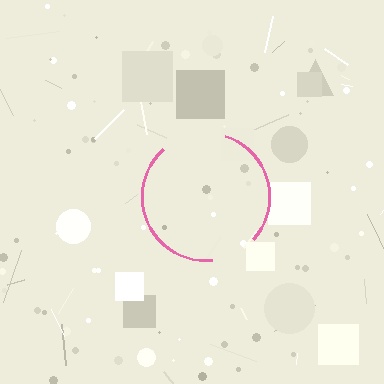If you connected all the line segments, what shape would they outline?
They would outline a circle.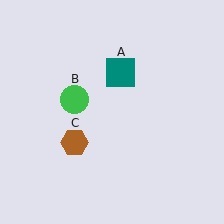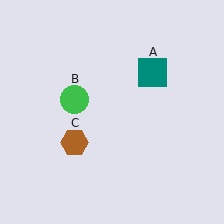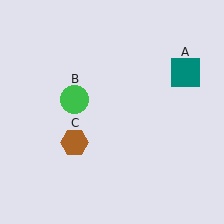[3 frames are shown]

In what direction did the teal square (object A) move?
The teal square (object A) moved right.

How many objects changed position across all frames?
1 object changed position: teal square (object A).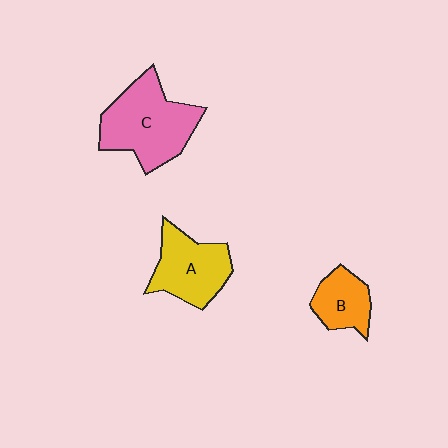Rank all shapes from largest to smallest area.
From largest to smallest: C (pink), A (yellow), B (orange).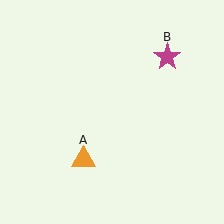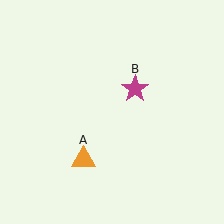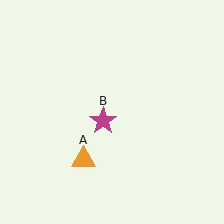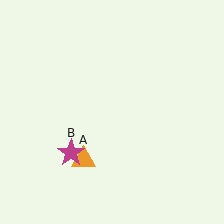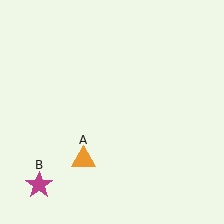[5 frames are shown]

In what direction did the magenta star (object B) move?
The magenta star (object B) moved down and to the left.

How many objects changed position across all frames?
1 object changed position: magenta star (object B).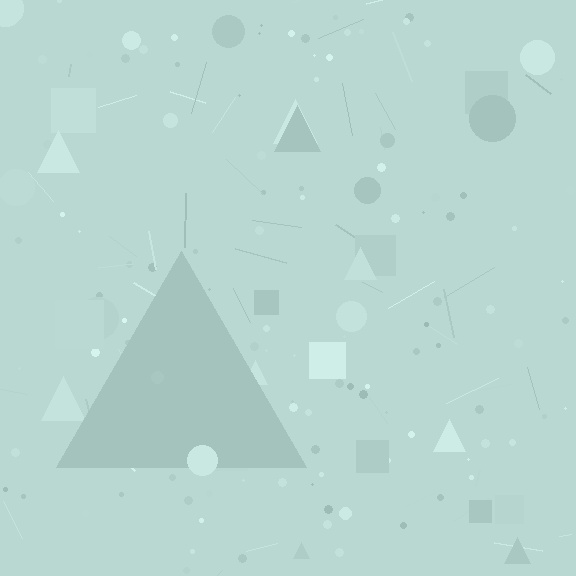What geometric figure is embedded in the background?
A triangle is embedded in the background.